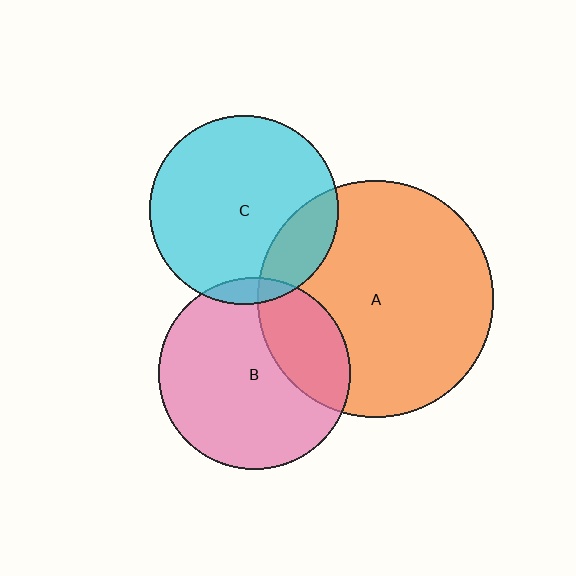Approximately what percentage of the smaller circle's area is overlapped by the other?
Approximately 20%.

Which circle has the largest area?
Circle A (orange).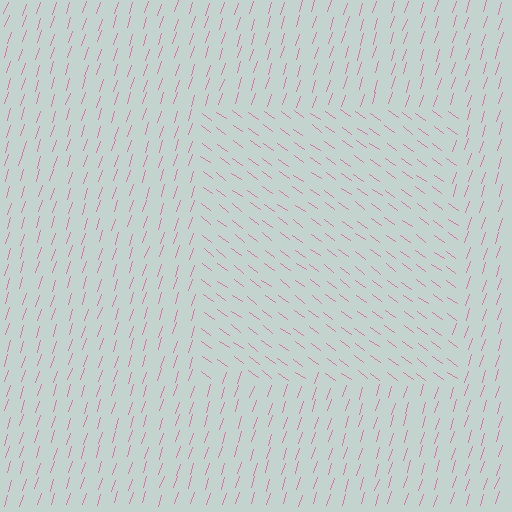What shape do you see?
I see a rectangle.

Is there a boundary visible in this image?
Yes, there is a texture boundary formed by a change in line orientation.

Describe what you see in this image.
The image is filled with small pink line segments. A rectangle region in the image has lines oriented differently from the surrounding lines, creating a visible texture boundary.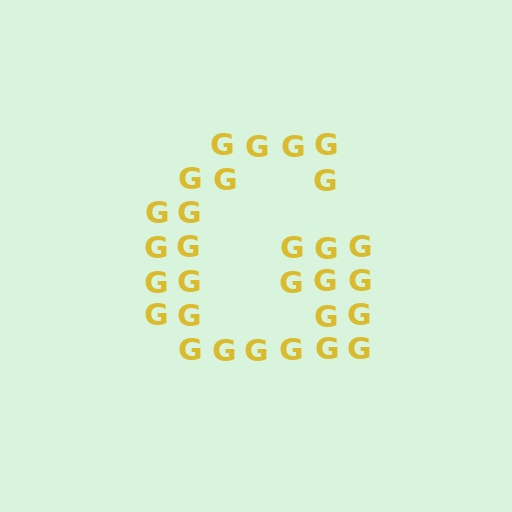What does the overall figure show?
The overall figure shows the letter G.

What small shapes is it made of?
It is made of small letter G's.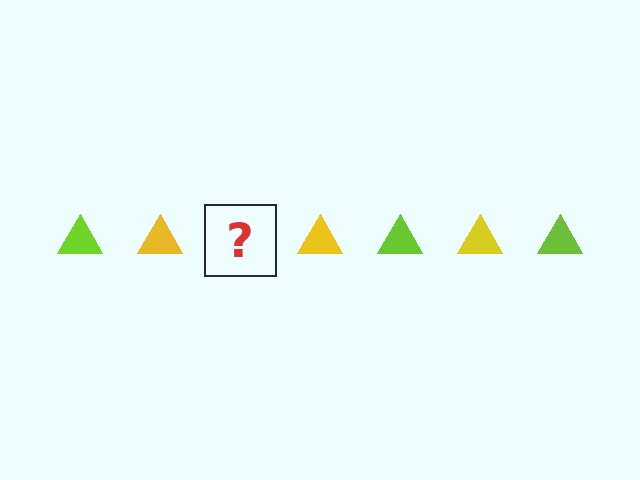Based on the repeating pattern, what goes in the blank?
The blank should be a lime triangle.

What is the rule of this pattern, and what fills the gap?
The rule is that the pattern cycles through lime, yellow triangles. The gap should be filled with a lime triangle.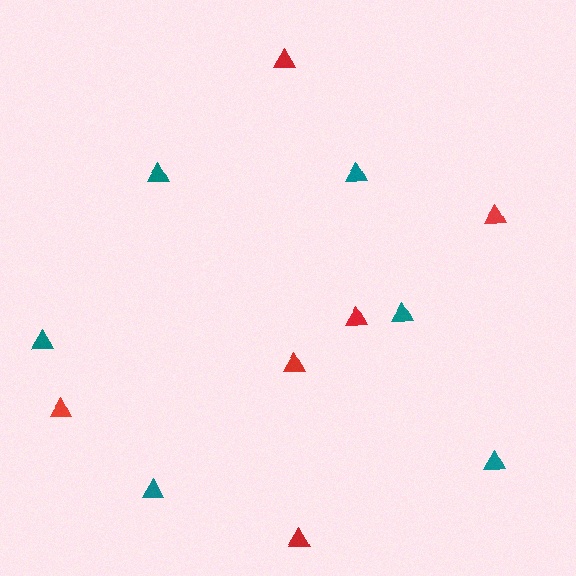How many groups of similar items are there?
There are 2 groups: one group of red triangles (6) and one group of teal triangles (6).